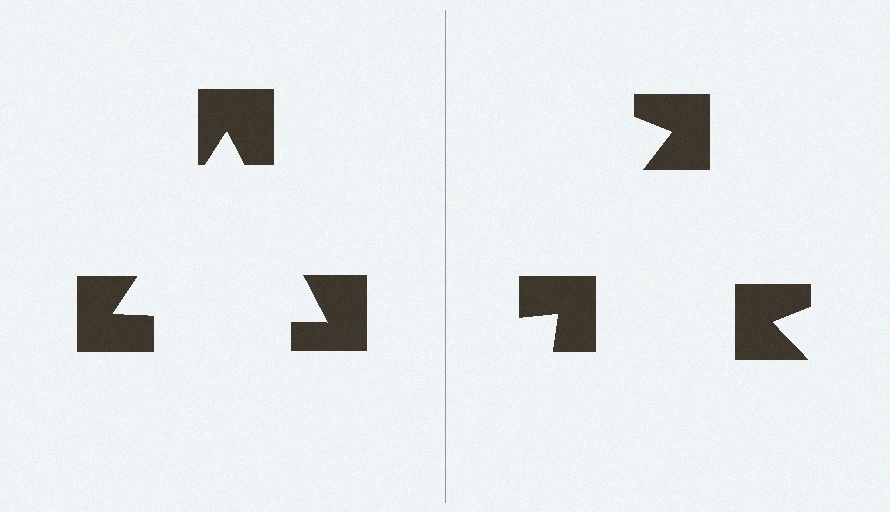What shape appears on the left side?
An illusory triangle.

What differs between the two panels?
The notched squares are positioned identically on both sides; only the wedge orientations differ. On the left they align to a triangle; on the right they are misaligned.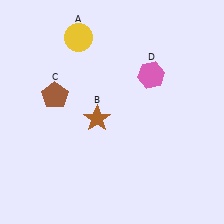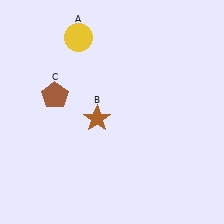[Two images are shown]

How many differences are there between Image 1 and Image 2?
There is 1 difference between the two images.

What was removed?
The pink hexagon (D) was removed in Image 2.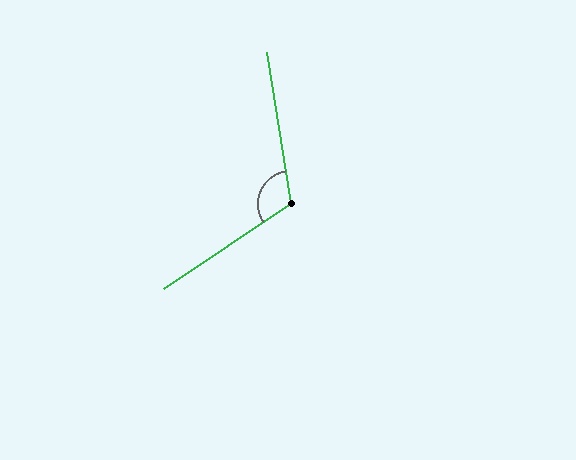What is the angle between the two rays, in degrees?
Approximately 115 degrees.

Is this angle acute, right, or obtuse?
It is obtuse.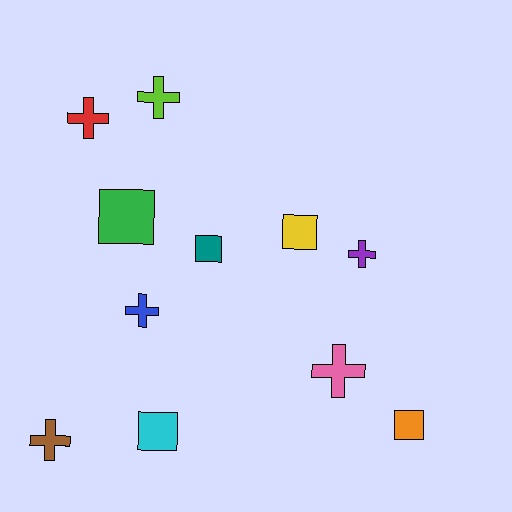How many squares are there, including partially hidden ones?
There are 5 squares.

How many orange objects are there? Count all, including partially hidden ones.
There is 1 orange object.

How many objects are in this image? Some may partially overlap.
There are 11 objects.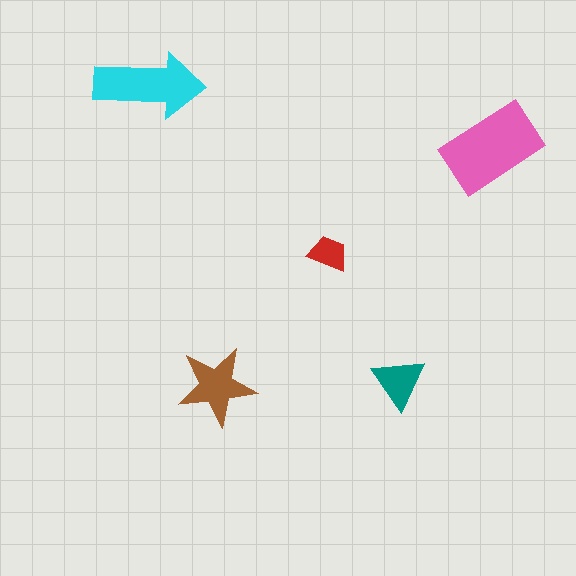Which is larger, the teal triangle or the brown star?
The brown star.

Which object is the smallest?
The red trapezoid.